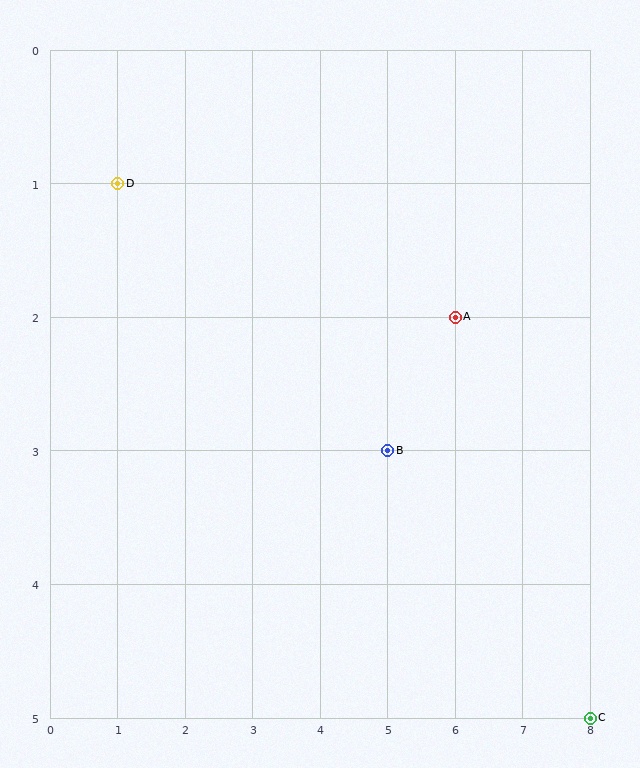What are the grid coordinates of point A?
Point A is at grid coordinates (6, 2).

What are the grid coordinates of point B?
Point B is at grid coordinates (5, 3).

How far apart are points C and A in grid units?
Points C and A are 2 columns and 3 rows apart (about 3.6 grid units diagonally).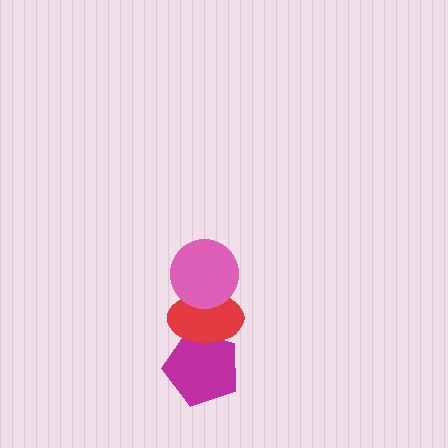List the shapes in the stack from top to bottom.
From top to bottom: the pink circle, the red ellipse, the magenta pentagon.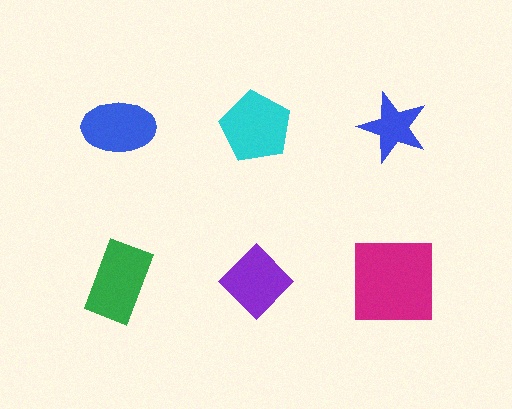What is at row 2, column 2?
A purple diamond.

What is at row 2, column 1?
A green rectangle.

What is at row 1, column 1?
A blue ellipse.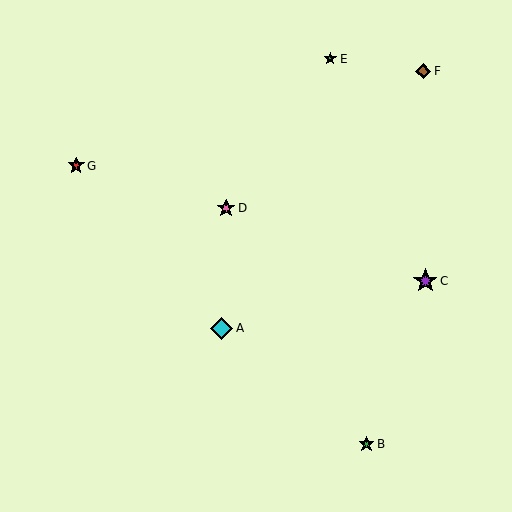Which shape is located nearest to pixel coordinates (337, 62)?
The green star (labeled E) at (330, 59) is nearest to that location.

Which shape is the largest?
The purple star (labeled C) is the largest.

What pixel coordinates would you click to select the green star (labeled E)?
Click at (330, 59) to select the green star E.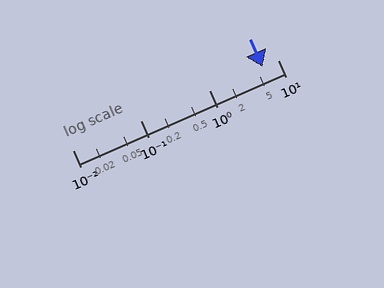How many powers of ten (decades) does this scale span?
The scale spans 3 decades, from 0.01 to 10.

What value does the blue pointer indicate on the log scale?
The pointer indicates approximately 6.